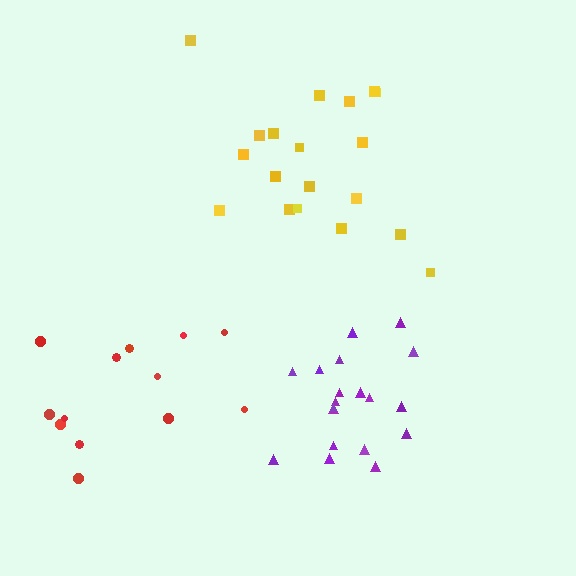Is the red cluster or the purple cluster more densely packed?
Purple.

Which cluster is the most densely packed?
Purple.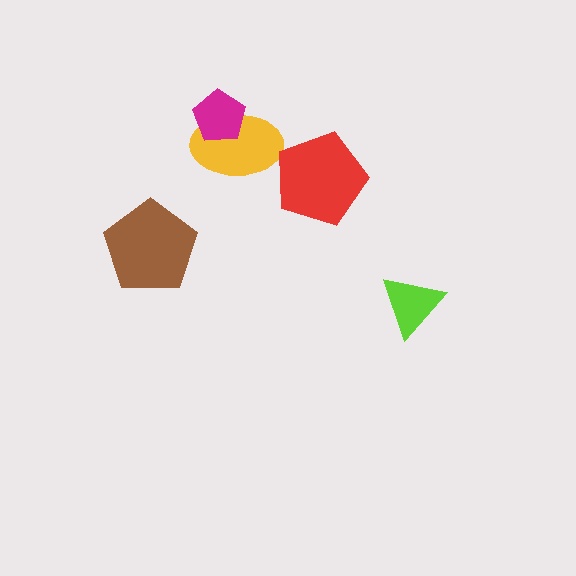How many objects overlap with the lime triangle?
0 objects overlap with the lime triangle.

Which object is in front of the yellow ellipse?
The magenta pentagon is in front of the yellow ellipse.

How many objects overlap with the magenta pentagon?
1 object overlaps with the magenta pentagon.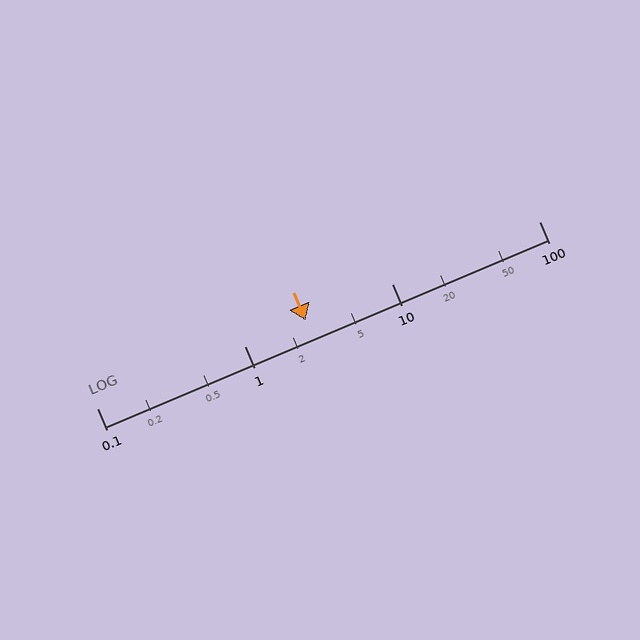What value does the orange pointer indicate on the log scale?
The pointer indicates approximately 2.6.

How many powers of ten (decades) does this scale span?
The scale spans 3 decades, from 0.1 to 100.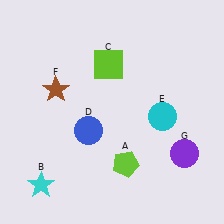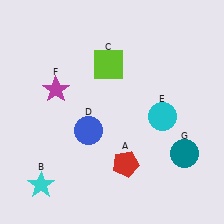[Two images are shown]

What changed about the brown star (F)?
In Image 1, F is brown. In Image 2, it changed to magenta.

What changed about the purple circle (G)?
In Image 1, G is purple. In Image 2, it changed to teal.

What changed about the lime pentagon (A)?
In Image 1, A is lime. In Image 2, it changed to red.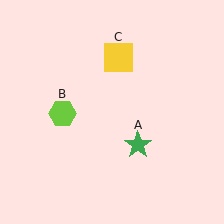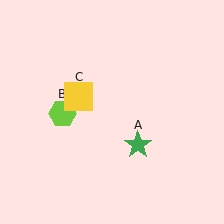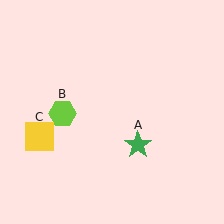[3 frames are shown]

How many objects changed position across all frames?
1 object changed position: yellow square (object C).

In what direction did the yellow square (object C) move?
The yellow square (object C) moved down and to the left.